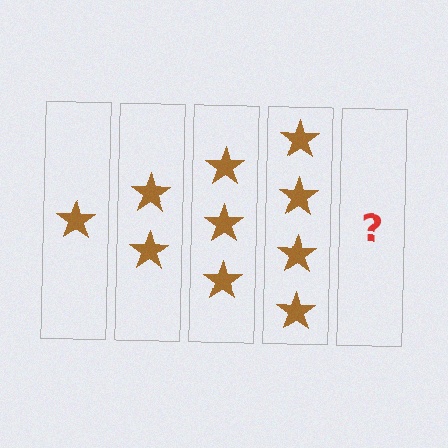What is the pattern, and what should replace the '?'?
The pattern is that each step adds one more star. The '?' should be 5 stars.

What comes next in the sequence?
The next element should be 5 stars.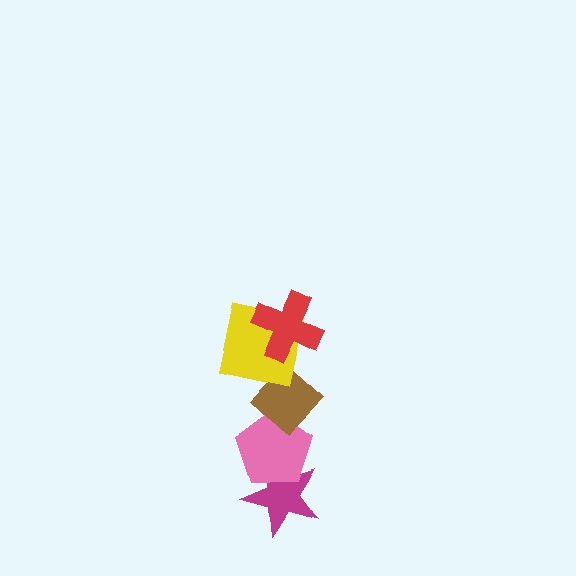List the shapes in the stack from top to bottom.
From top to bottom: the red cross, the yellow square, the brown diamond, the pink pentagon, the magenta star.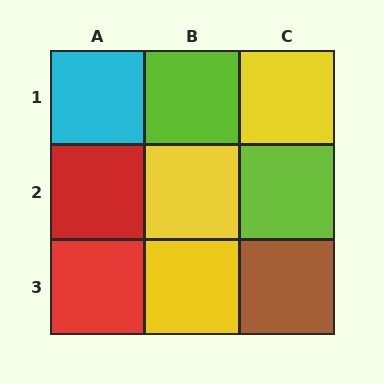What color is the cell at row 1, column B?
Lime.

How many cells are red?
2 cells are red.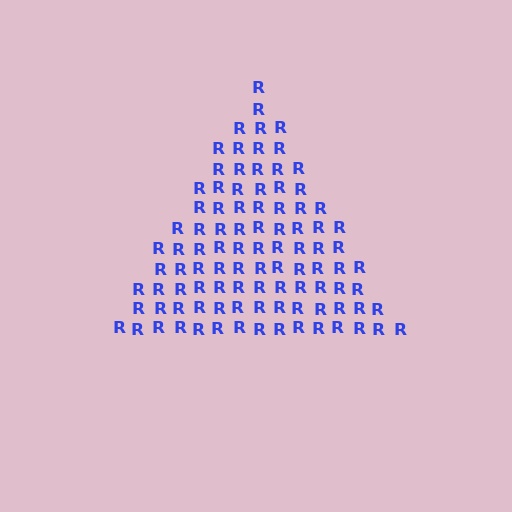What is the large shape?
The large shape is a triangle.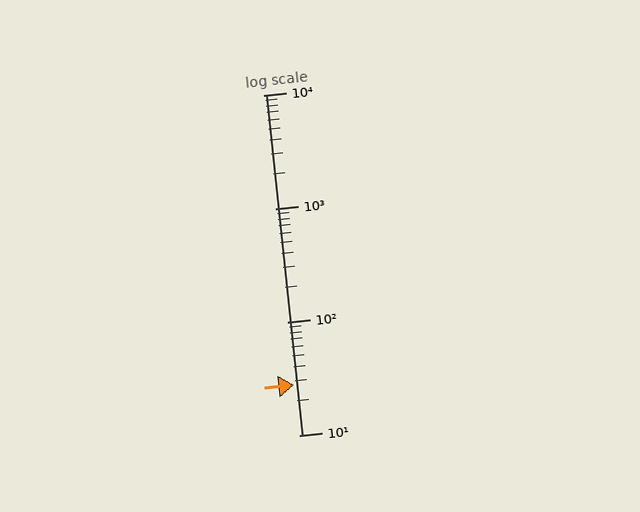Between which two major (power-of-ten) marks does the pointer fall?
The pointer is between 10 and 100.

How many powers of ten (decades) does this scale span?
The scale spans 3 decades, from 10 to 10000.